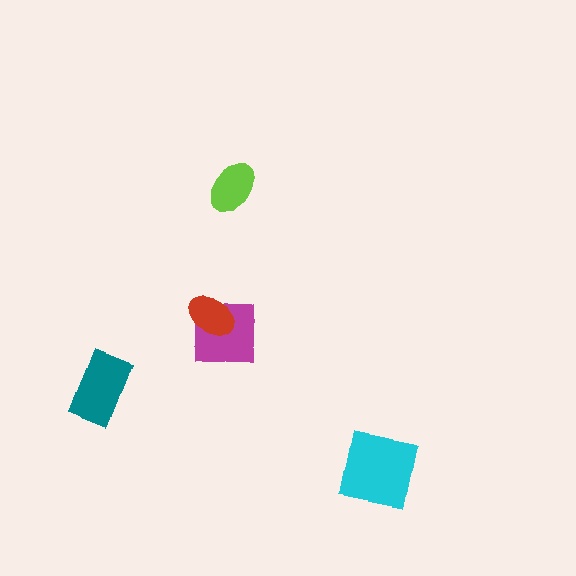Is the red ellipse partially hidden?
No, no other shape covers it.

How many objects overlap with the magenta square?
1 object overlaps with the magenta square.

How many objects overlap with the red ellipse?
1 object overlaps with the red ellipse.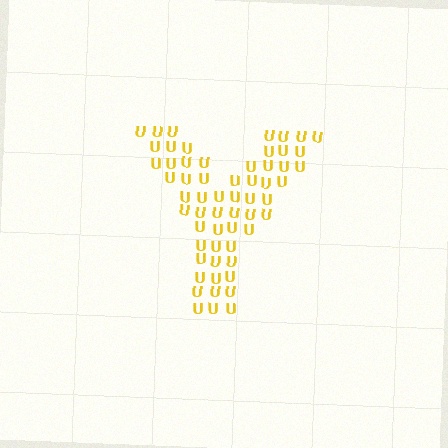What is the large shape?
The large shape is the letter Y.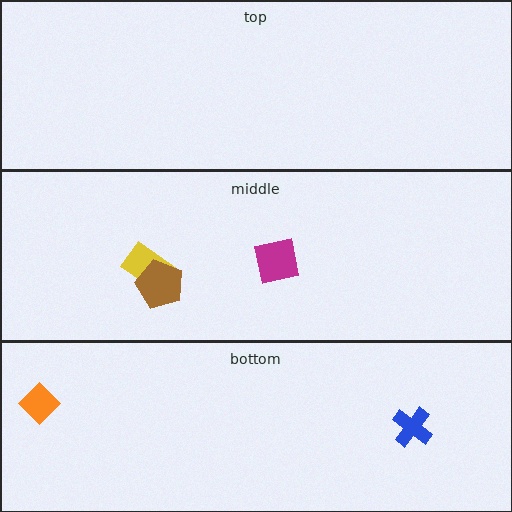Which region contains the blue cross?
The bottom region.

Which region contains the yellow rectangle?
The middle region.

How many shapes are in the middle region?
3.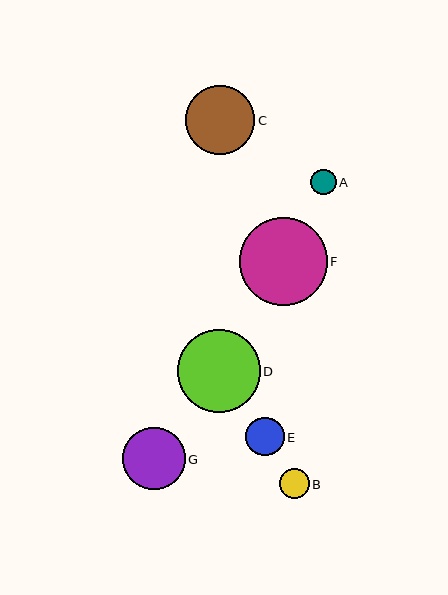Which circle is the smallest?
Circle A is the smallest with a size of approximately 25 pixels.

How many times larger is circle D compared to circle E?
Circle D is approximately 2.2 times the size of circle E.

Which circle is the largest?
Circle F is the largest with a size of approximately 88 pixels.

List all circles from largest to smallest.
From largest to smallest: F, D, C, G, E, B, A.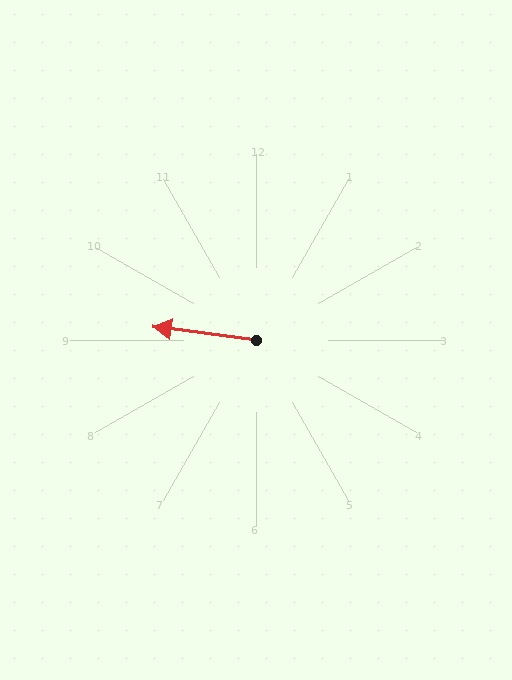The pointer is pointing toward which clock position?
Roughly 9 o'clock.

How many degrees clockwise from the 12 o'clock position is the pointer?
Approximately 278 degrees.